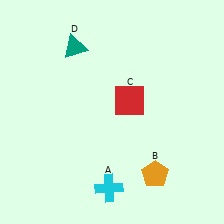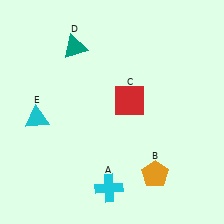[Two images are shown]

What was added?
A cyan triangle (E) was added in Image 2.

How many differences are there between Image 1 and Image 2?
There is 1 difference between the two images.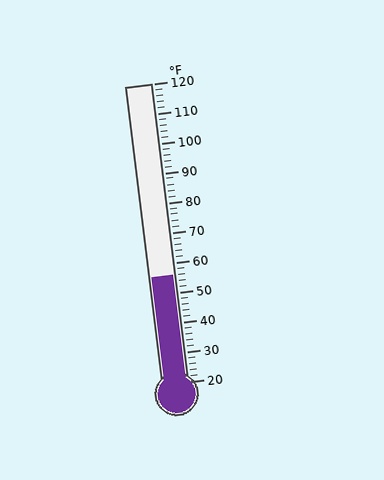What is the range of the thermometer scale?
The thermometer scale ranges from 20°F to 120°F.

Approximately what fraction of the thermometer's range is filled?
The thermometer is filled to approximately 35% of its range.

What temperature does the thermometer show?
The thermometer shows approximately 56°F.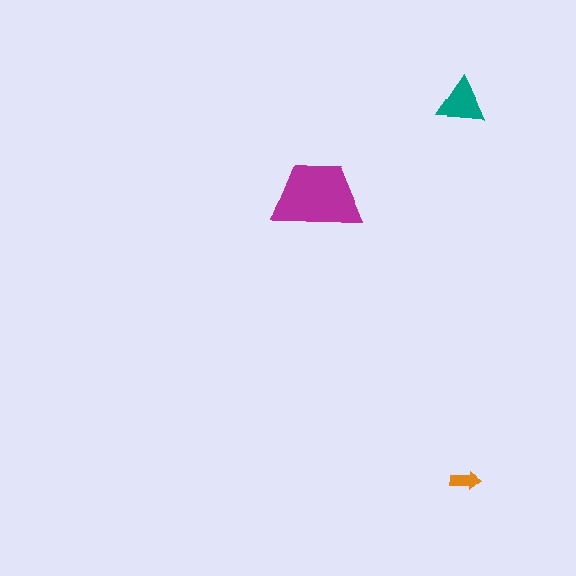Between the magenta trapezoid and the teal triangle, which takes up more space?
The magenta trapezoid.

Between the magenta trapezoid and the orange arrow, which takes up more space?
The magenta trapezoid.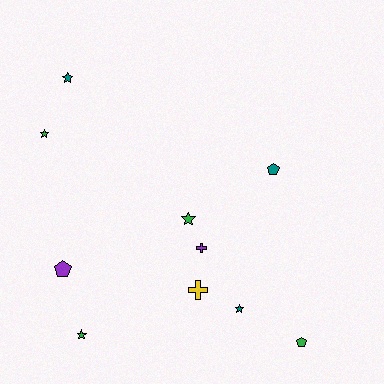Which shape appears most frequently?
Star, with 5 objects.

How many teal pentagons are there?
There is 1 teal pentagon.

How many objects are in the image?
There are 10 objects.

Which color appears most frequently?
Green, with 4 objects.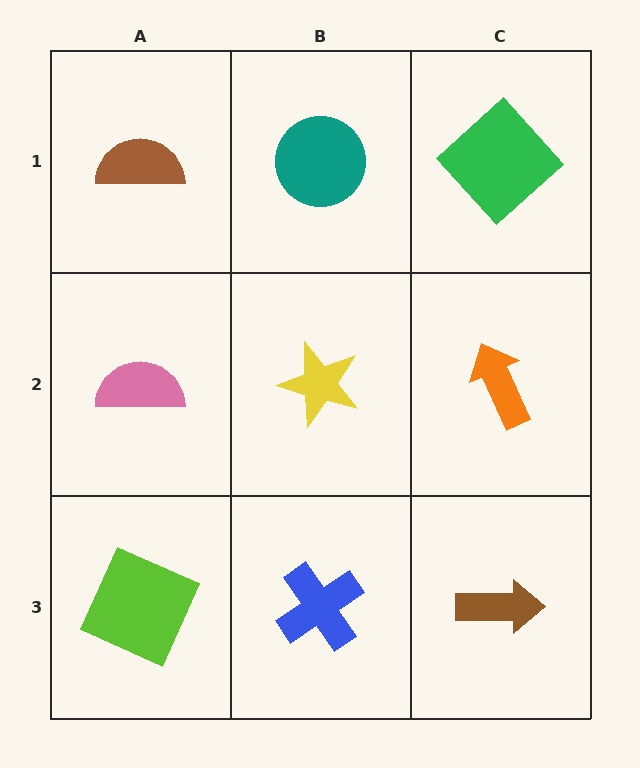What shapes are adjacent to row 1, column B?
A yellow star (row 2, column B), a brown semicircle (row 1, column A), a green diamond (row 1, column C).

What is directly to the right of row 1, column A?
A teal circle.